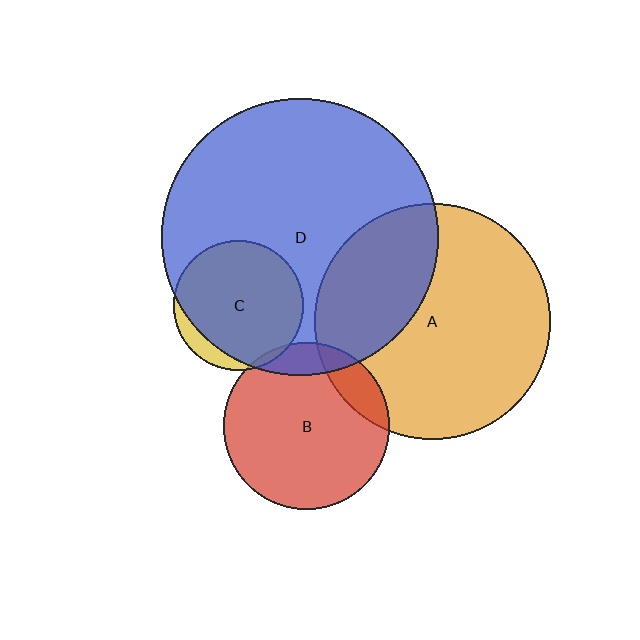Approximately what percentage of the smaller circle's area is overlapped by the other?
Approximately 90%.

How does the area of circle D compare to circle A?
Approximately 1.4 times.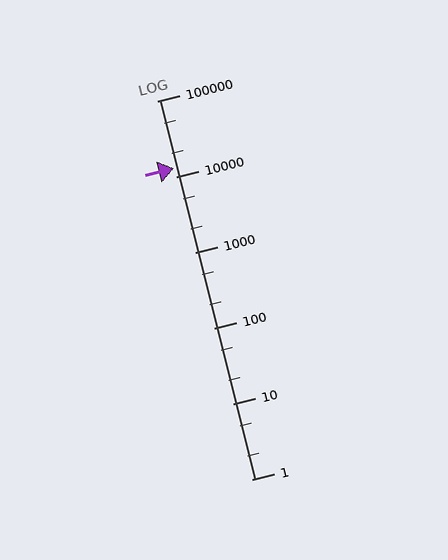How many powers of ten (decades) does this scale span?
The scale spans 5 decades, from 1 to 100000.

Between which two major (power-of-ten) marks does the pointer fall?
The pointer is between 10000 and 100000.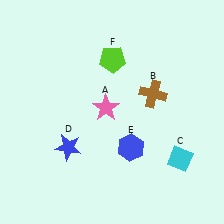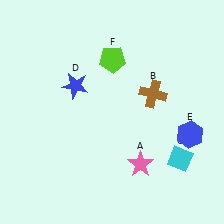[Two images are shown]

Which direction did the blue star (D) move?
The blue star (D) moved up.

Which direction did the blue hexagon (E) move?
The blue hexagon (E) moved right.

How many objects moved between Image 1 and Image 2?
3 objects moved between the two images.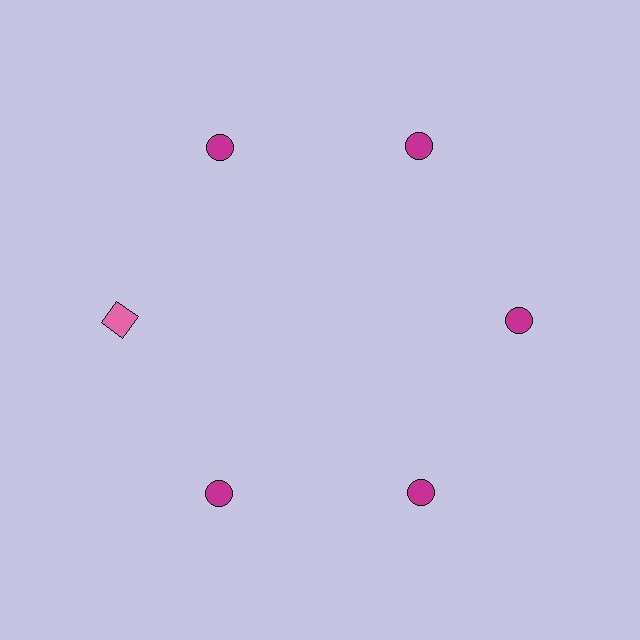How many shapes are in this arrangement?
There are 6 shapes arranged in a ring pattern.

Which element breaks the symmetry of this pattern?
The pink square at roughly the 9 o'clock position breaks the symmetry. All other shapes are magenta circles.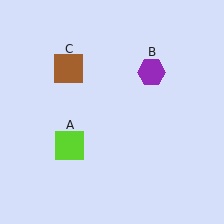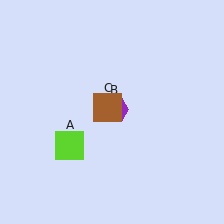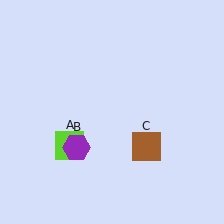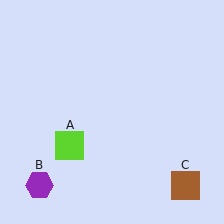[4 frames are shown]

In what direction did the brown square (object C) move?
The brown square (object C) moved down and to the right.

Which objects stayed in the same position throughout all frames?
Lime square (object A) remained stationary.